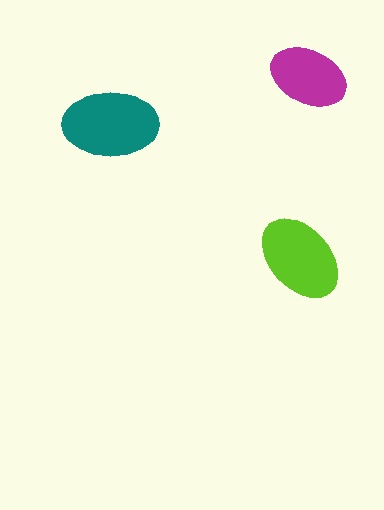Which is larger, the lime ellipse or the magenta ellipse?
The lime one.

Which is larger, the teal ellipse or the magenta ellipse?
The teal one.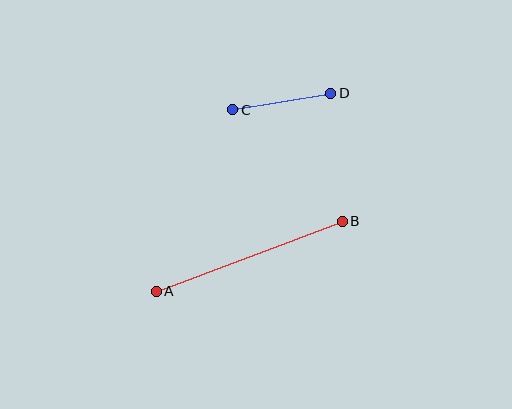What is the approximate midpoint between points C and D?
The midpoint is at approximately (282, 101) pixels.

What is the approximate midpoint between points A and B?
The midpoint is at approximately (249, 256) pixels.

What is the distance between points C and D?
The distance is approximately 99 pixels.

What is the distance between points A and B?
The distance is approximately 199 pixels.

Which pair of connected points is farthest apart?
Points A and B are farthest apart.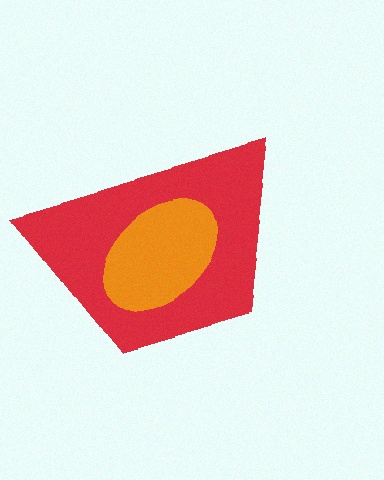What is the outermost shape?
The red trapezoid.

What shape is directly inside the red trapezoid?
The orange ellipse.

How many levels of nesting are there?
2.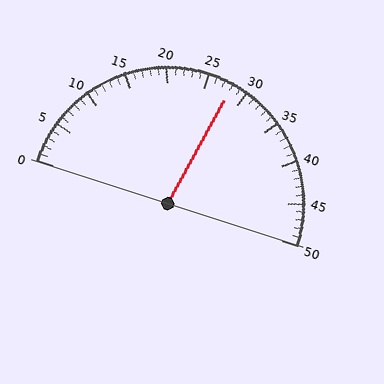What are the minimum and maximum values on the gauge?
The gauge ranges from 0 to 50.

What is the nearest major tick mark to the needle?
The nearest major tick mark is 30.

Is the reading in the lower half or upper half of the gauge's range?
The reading is in the upper half of the range (0 to 50).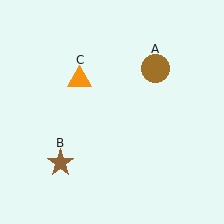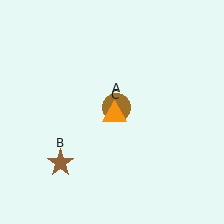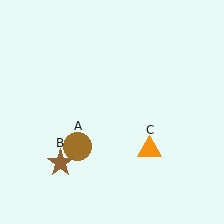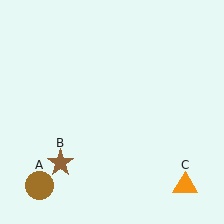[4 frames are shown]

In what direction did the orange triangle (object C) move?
The orange triangle (object C) moved down and to the right.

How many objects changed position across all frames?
2 objects changed position: brown circle (object A), orange triangle (object C).